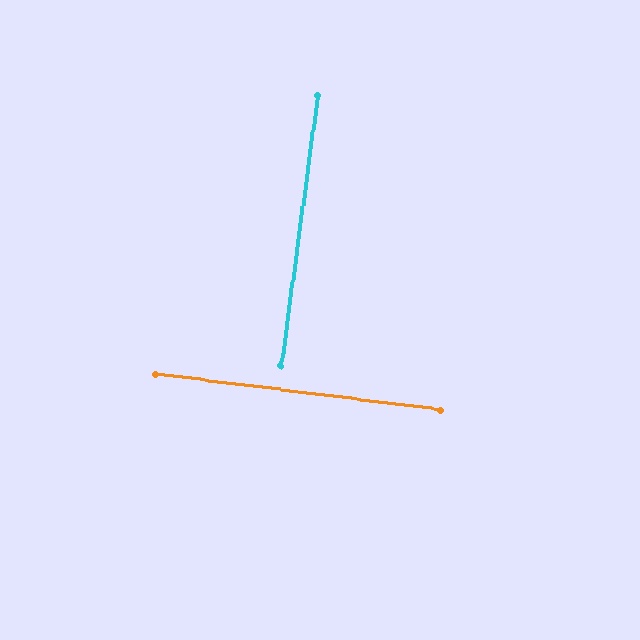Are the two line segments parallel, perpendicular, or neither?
Perpendicular — they meet at approximately 90°.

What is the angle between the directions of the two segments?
Approximately 90 degrees.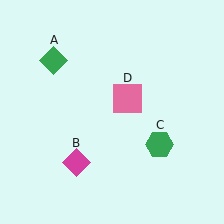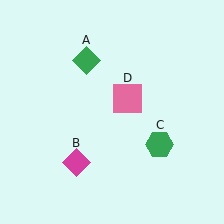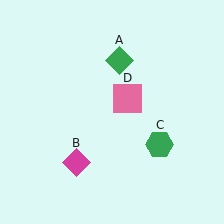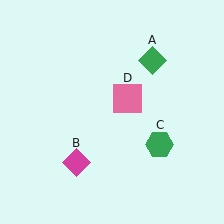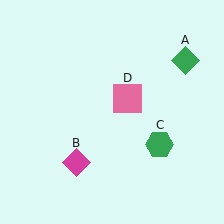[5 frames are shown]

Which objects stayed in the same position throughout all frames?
Magenta diamond (object B) and green hexagon (object C) and pink square (object D) remained stationary.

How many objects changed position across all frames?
1 object changed position: green diamond (object A).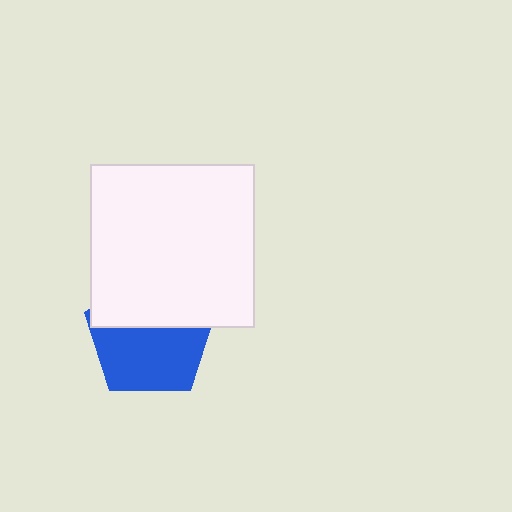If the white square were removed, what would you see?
You would see the complete blue pentagon.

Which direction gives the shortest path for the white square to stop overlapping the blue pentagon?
Moving up gives the shortest separation.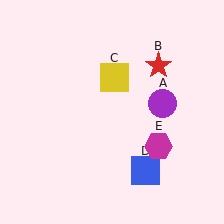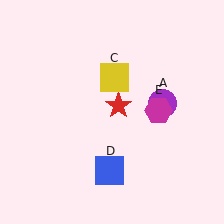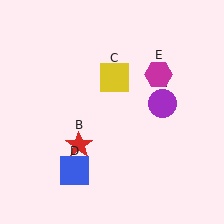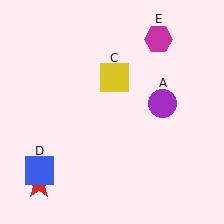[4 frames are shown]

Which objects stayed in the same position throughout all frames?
Purple circle (object A) and yellow square (object C) remained stationary.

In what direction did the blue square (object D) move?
The blue square (object D) moved left.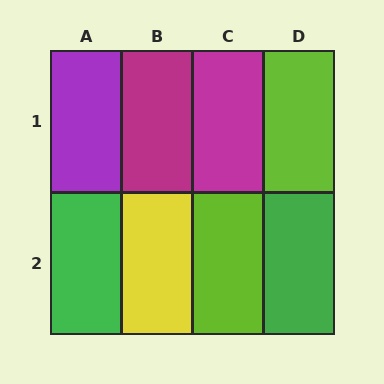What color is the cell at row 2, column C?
Lime.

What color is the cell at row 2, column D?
Green.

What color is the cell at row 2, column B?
Yellow.